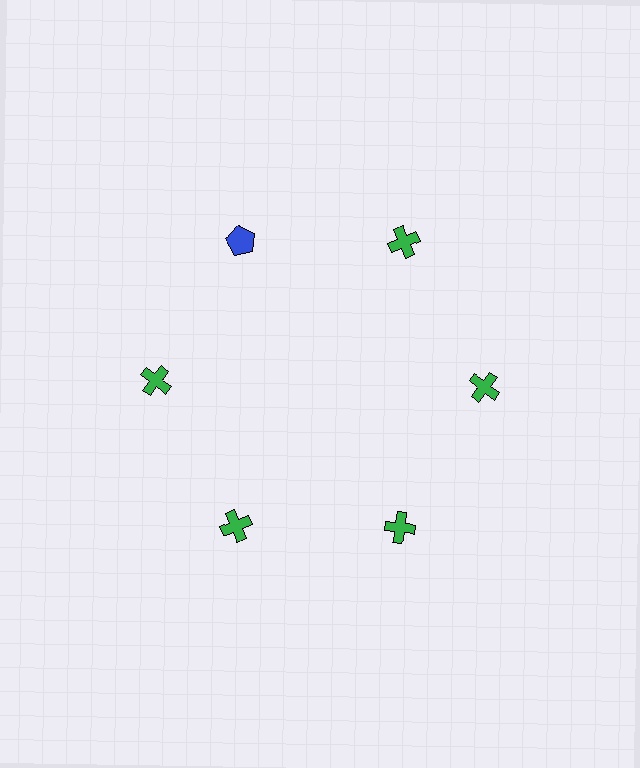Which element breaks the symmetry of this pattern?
The blue pentagon at roughly the 11 o'clock position breaks the symmetry. All other shapes are green crosses.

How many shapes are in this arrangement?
There are 6 shapes arranged in a ring pattern.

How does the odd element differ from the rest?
It differs in both color (blue instead of green) and shape (pentagon instead of cross).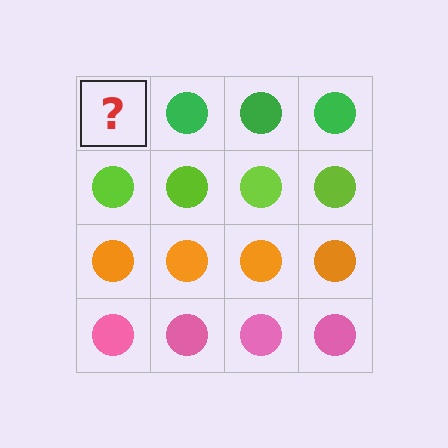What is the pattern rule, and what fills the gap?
The rule is that each row has a consistent color. The gap should be filled with a green circle.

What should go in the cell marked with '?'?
The missing cell should contain a green circle.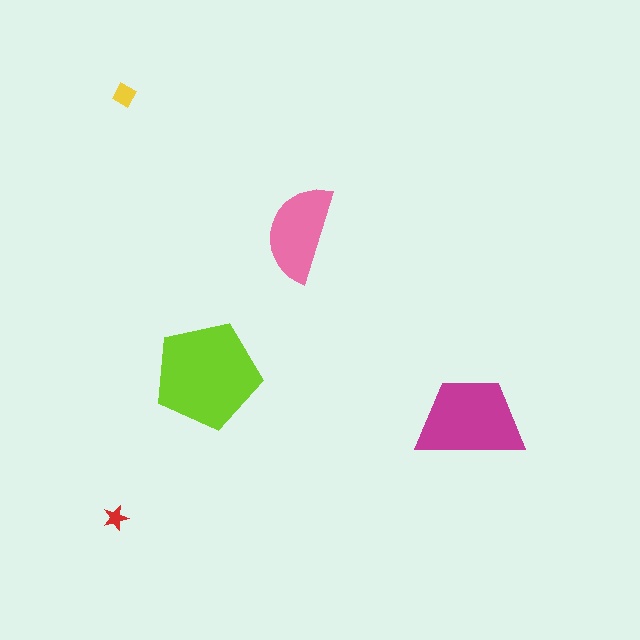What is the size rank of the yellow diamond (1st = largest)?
4th.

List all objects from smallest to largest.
The red star, the yellow diamond, the pink semicircle, the magenta trapezoid, the lime pentagon.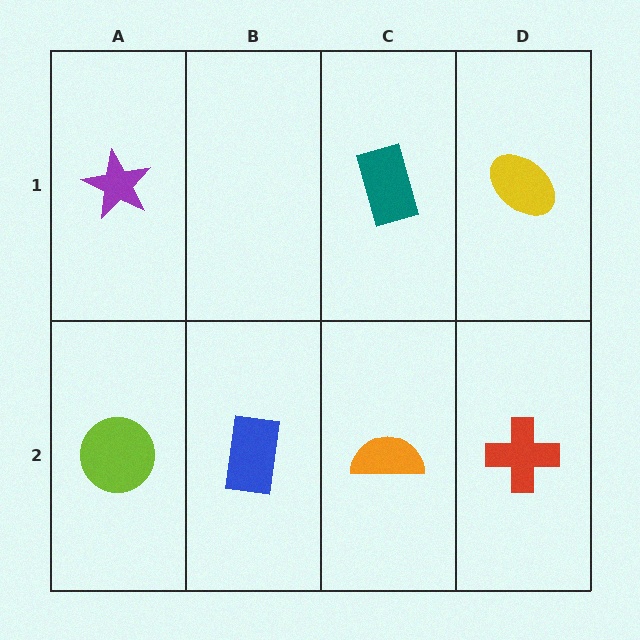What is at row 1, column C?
A teal rectangle.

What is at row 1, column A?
A purple star.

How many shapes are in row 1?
3 shapes.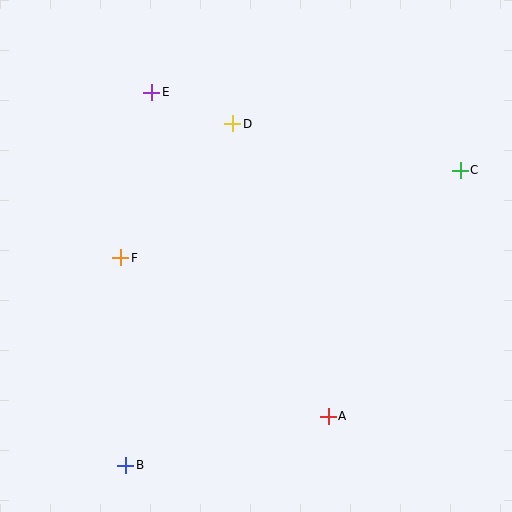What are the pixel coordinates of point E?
Point E is at (152, 92).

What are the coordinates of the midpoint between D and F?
The midpoint between D and F is at (177, 191).